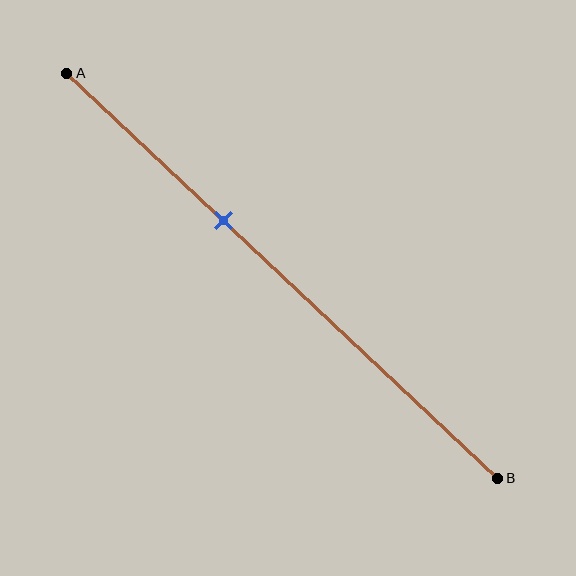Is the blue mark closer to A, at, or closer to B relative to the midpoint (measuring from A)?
The blue mark is closer to point A than the midpoint of segment AB.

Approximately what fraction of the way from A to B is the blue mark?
The blue mark is approximately 35% of the way from A to B.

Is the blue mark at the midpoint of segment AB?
No, the mark is at about 35% from A, not at the 50% midpoint.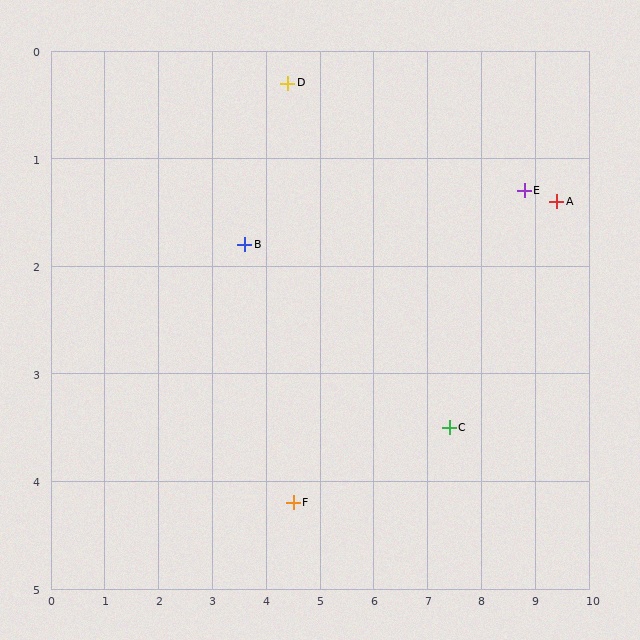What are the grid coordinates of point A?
Point A is at approximately (9.4, 1.4).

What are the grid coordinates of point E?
Point E is at approximately (8.8, 1.3).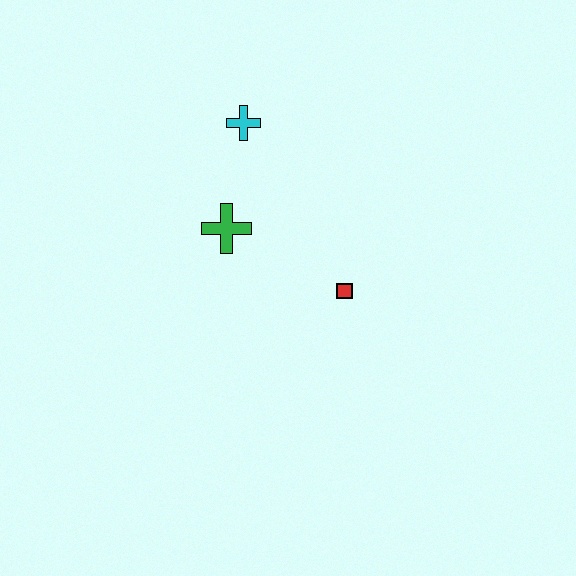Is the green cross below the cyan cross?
Yes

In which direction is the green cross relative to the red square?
The green cross is to the left of the red square.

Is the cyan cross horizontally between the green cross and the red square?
Yes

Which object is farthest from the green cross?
The red square is farthest from the green cross.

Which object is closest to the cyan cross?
The green cross is closest to the cyan cross.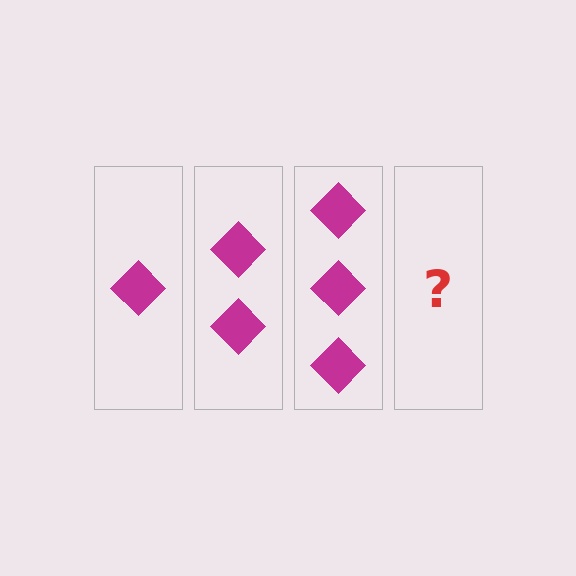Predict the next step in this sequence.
The next step is 4 diamonds.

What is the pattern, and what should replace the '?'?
The pattern is that each step adds one more diamond. The '?' should be 4 diamonds.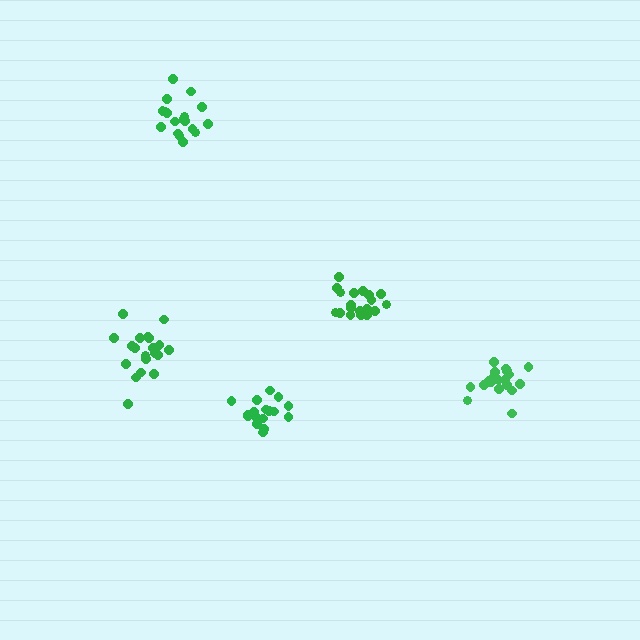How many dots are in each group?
Group 1: 20 dots, Group 2: 19 dots, Group 3: 18 dots, Group 4: 17 dots, Group 5: 19 dots (93 total).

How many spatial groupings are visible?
There are 5 spatial groupings.